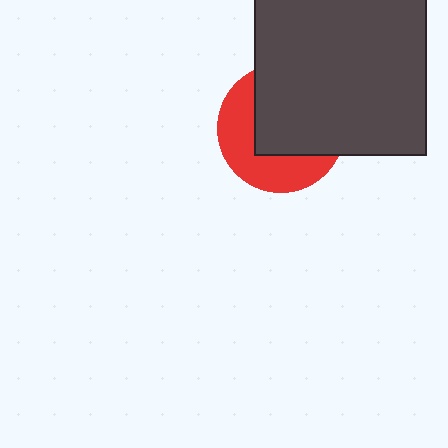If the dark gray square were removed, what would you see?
You would see the complete red circle.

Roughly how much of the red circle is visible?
A small part of it is visible (roughly 43%).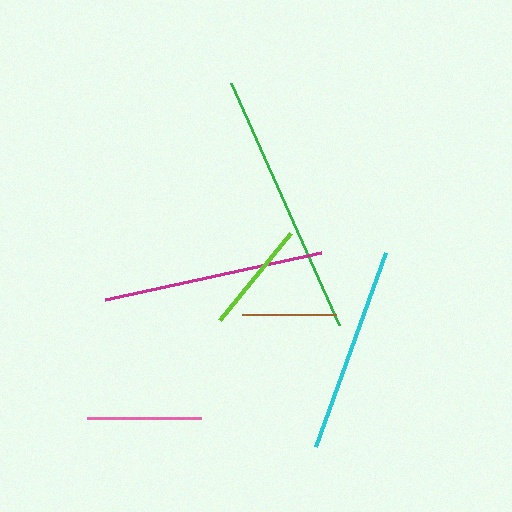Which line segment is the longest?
The green line is the longest at approximately 265 pixels.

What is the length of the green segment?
The green segment is approximately 265 pixels long.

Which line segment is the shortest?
The brown line is the shortest at approximately 94 pixels.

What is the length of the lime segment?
The lime segment is approximately 112 pixels long.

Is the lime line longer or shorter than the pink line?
The pink line is longer than the lime line.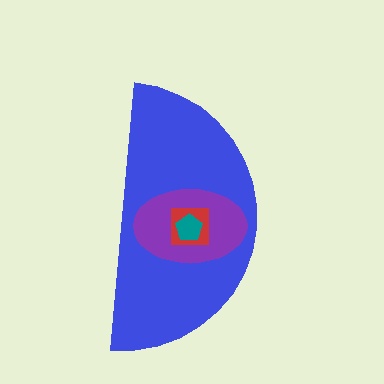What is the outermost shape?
The blue semicircle.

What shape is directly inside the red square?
The teal pentagon.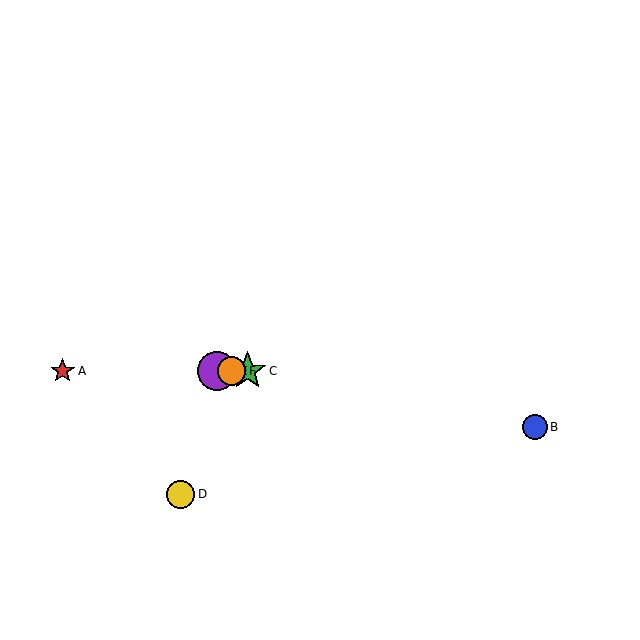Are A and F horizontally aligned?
Yes, both are at y≈371.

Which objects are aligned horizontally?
Objects A, C, E, F are aligned horizontally.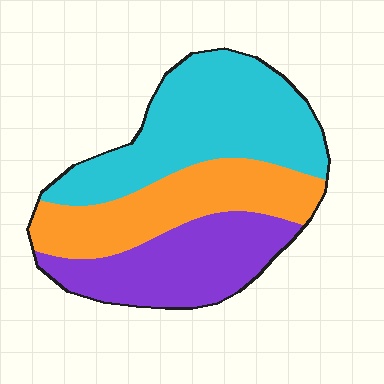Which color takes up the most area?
Cyan, at roughly 40%.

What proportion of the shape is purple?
Purple takes up about one quarter (1/4) of the shape.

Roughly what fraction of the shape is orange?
Orange covers 30% of the shape.